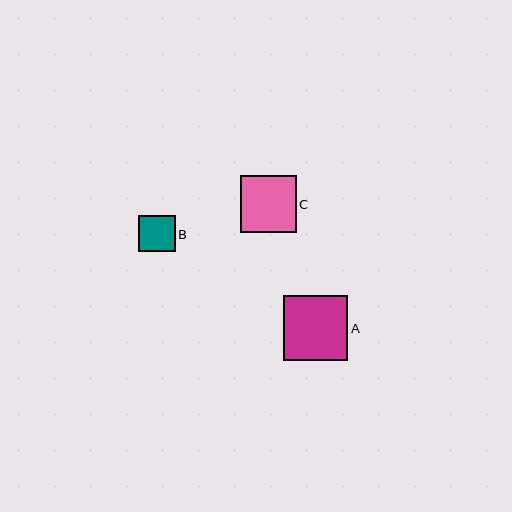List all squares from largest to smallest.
From largest to smallest: A, C, B.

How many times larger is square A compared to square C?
Square A is approximately 1.1 times the size of square C.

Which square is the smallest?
Square B is the smallest with a size of approximately 37 pixels.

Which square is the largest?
Square A is the largest with a size of approximately 65 pixels.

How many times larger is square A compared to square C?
Square A is approximately 1.1 times the size of square C.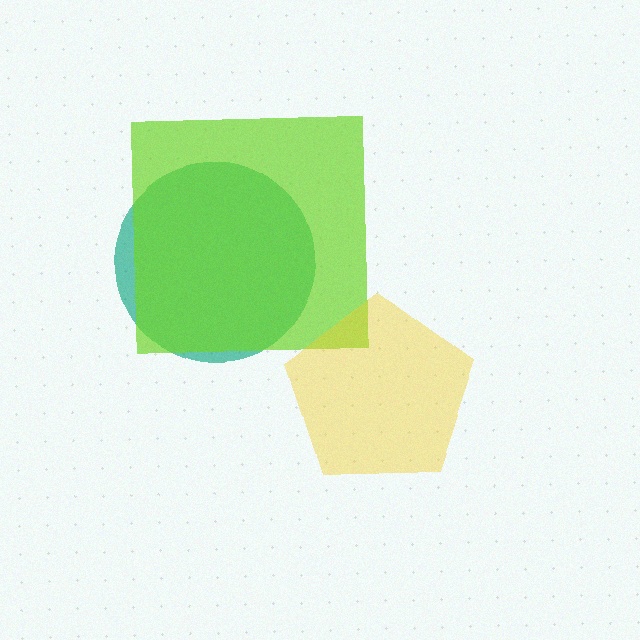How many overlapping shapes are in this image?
There are 3 overlapping shapes in the image.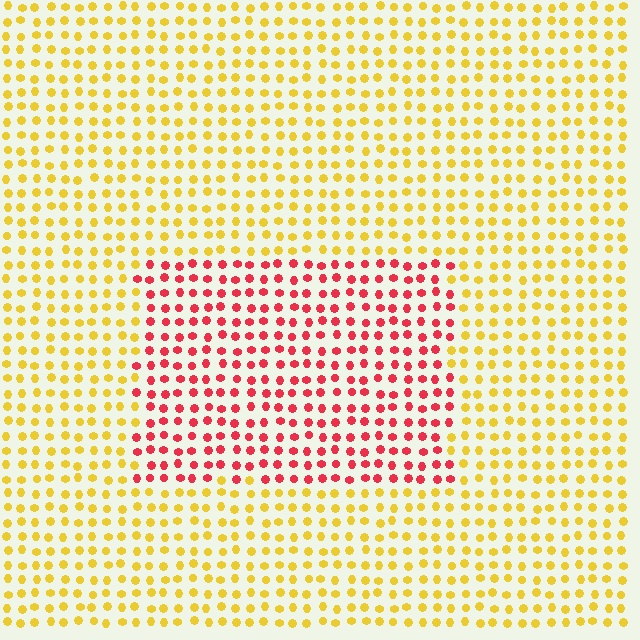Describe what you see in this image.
The image is filled with small yellow elements in a uniform arrangement. A rectangle-shaped region is visible where the elements are tinted to a slightly different hue, forming a subtle color boundary.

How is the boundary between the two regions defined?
The boundary is defined purely by a slight shift in hue (about 59 degrees). Spacing, size, and orientation are identical on both sides.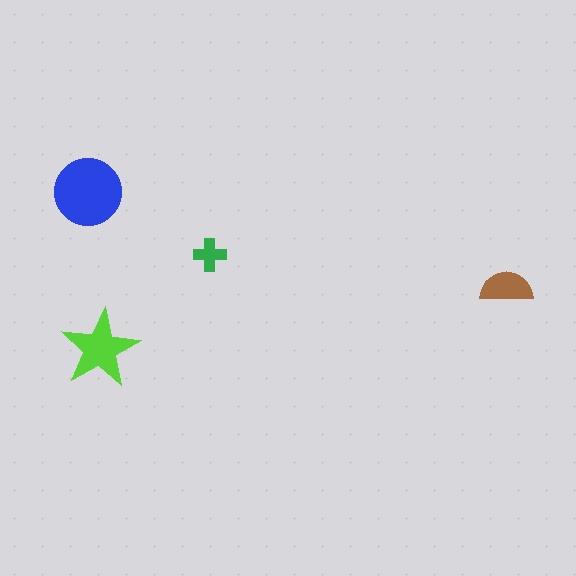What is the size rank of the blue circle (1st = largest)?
1st.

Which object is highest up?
The blue circle is topmost.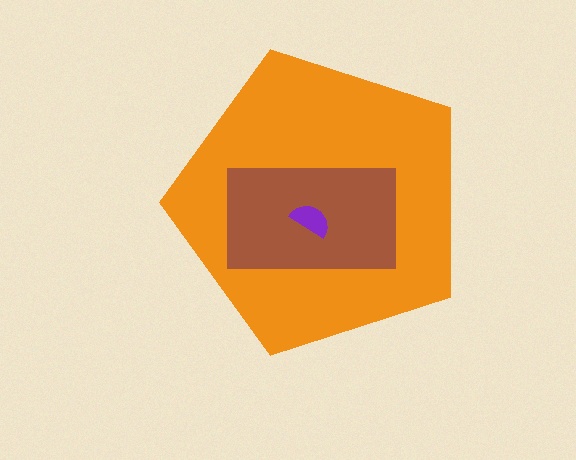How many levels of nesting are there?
3.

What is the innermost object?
The purple semicircle.